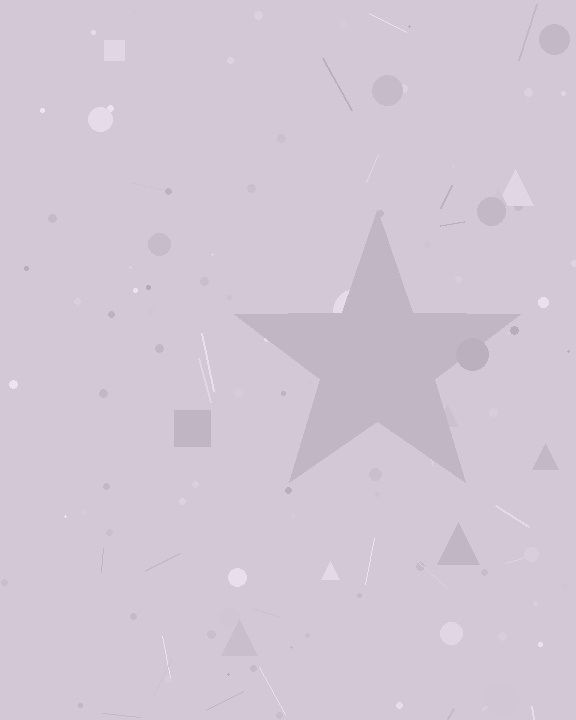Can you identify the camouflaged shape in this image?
The camouflaged shape is a star.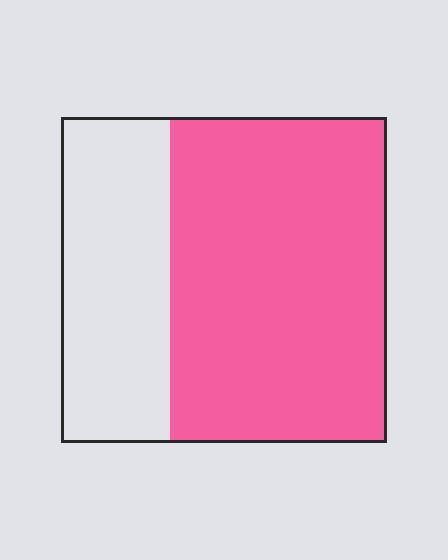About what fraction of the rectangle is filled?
About two thirds (2/3).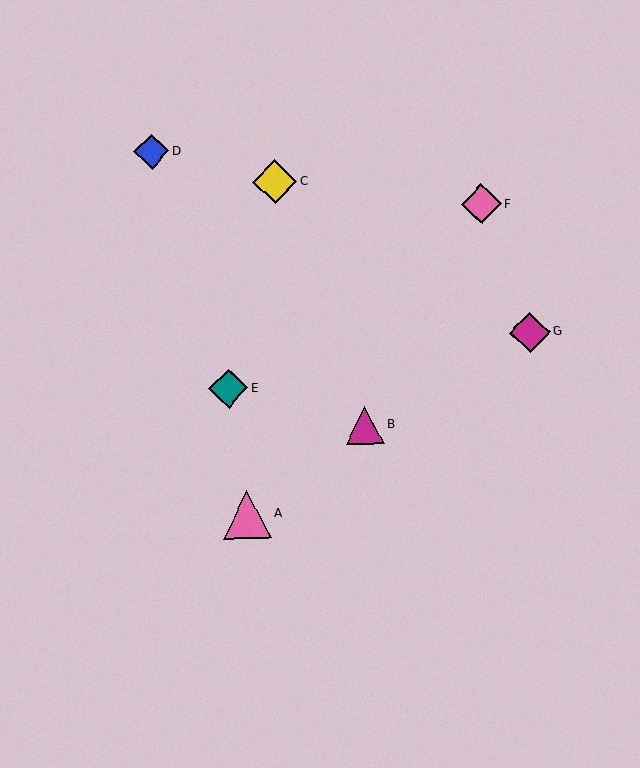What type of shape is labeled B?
Shape B is a magenta triangle.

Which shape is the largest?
The pink triangle (labeled A) is the largest.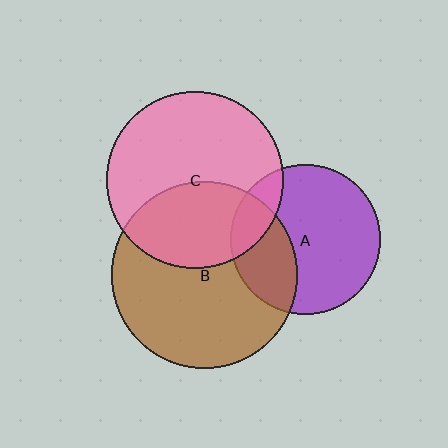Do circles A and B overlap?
Yes.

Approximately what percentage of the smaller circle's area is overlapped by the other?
Approximately 30%.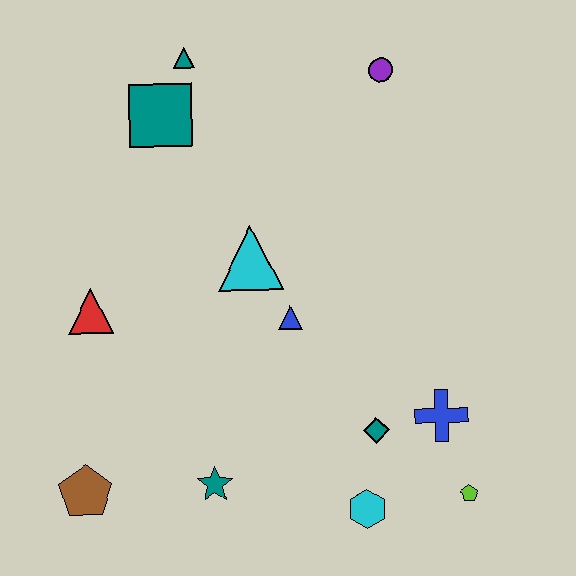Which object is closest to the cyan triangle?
The blue triangle is closest to the cyan triangle.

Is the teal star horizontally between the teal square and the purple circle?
Yes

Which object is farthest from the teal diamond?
The teal triangle is farthest from the teal diamond.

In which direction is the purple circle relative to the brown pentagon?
The purple circle is above the brown pentagon.